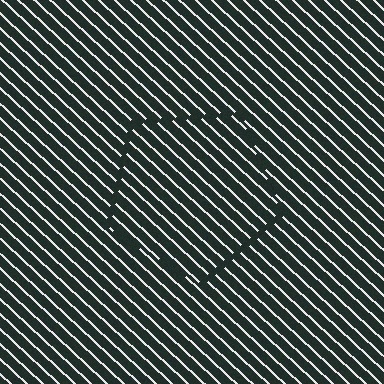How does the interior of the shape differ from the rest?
The interior of the shape contains the same grating, shifted by half a period — the contour is defined by the phase discontinuity where line-ends from the inner and outer gratings abut.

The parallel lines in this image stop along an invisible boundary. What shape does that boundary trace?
An illusory pentagon. The interior of the shape contains the same grating, shifted by half a period — the contour is defined by the phase discontinuity where line-ends from the inner and outer gratings abut.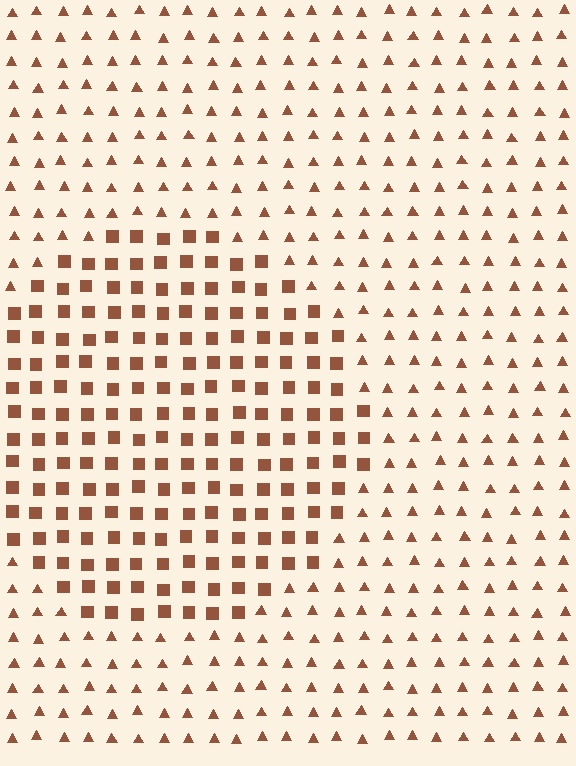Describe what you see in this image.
The image is filled with small brown elements arranged in a uniform grid. A circle-shaped region contains squares, while the surrounding area contains triangles. The boundary is defined purely by the change in element shape.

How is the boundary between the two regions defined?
The boundary is defined by a change in element shape: squares inside vs. triangles outside. All elements share the same color and spacing.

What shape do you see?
I see a circle.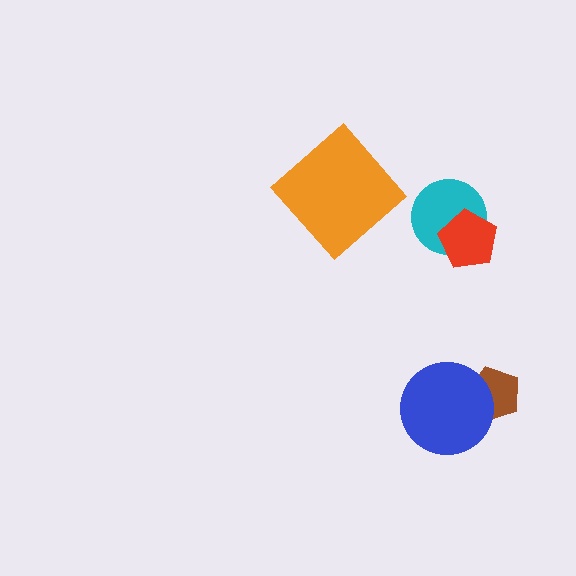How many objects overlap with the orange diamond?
0 objects overlap with the orange diamond.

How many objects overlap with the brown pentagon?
1 object overlaps with the brown pentagon.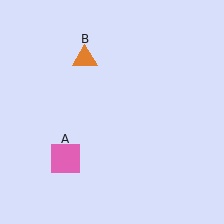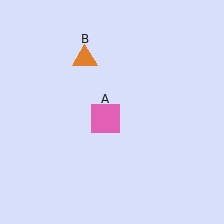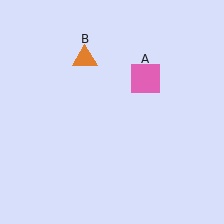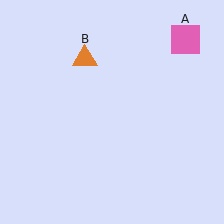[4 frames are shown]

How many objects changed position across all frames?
1 object changed position: pink square (object A).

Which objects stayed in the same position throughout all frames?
Orange triangle (object B) remained stationary.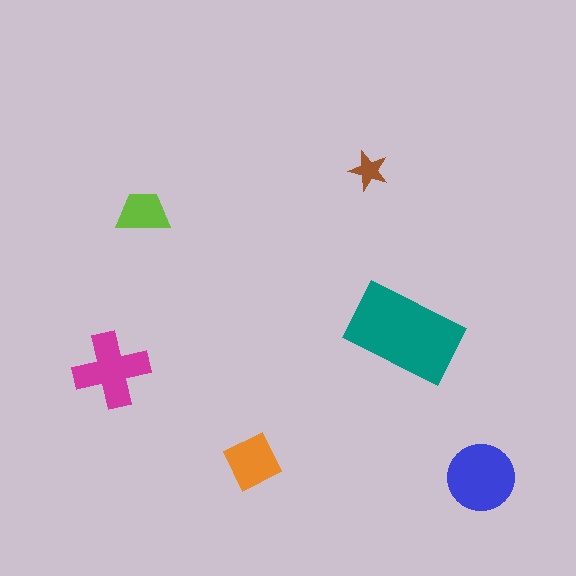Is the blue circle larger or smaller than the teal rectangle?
Smaller.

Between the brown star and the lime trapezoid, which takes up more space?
The lime trapezoid.